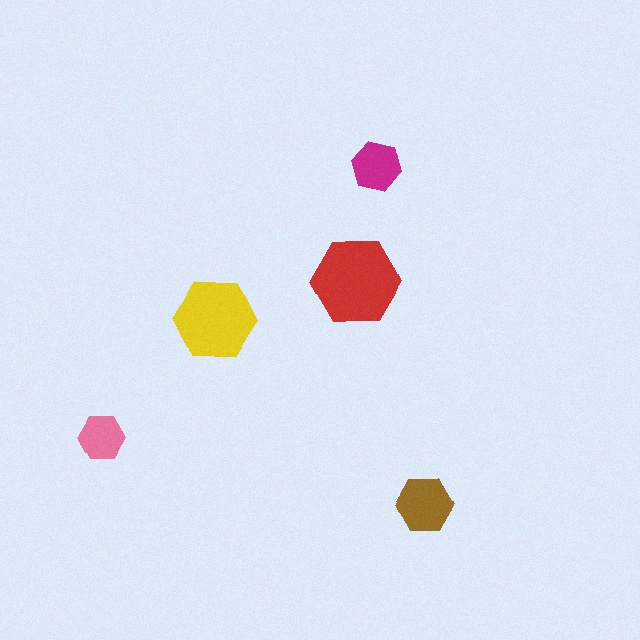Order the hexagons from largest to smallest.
the red one, the yellow one, the brown one, the magenta one, the pink one.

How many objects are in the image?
There are 5 objects in the image.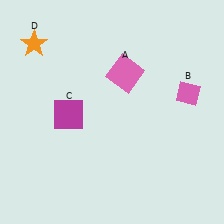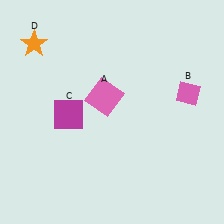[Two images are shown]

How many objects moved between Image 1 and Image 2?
1 object moved between the two images.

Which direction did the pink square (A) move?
The pink square (A) moved down.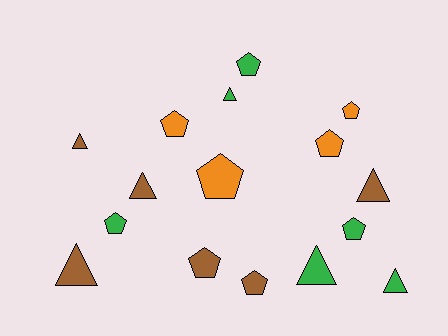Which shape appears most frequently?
Pentagon, with 9 objects.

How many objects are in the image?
There are 16 objects.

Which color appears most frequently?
Green, with 6 objects.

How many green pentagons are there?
There are 3 green pentagons.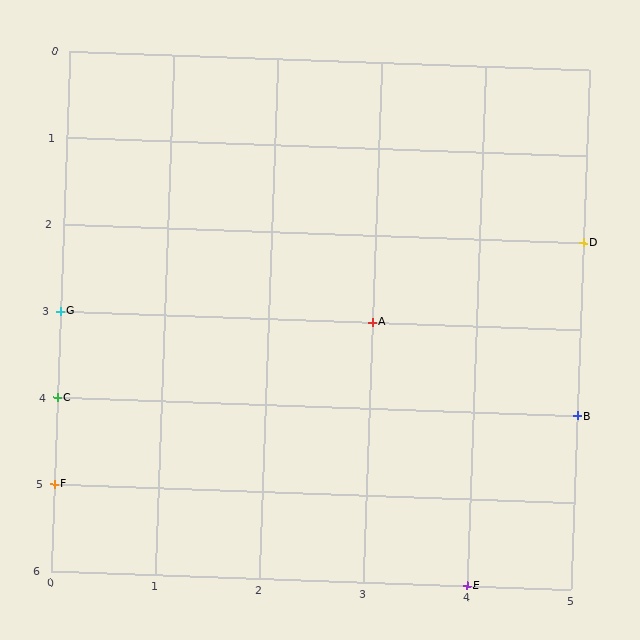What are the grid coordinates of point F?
Point F is at grid coordinates (0, 5).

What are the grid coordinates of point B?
Point B is at grid coordinates (5, 4).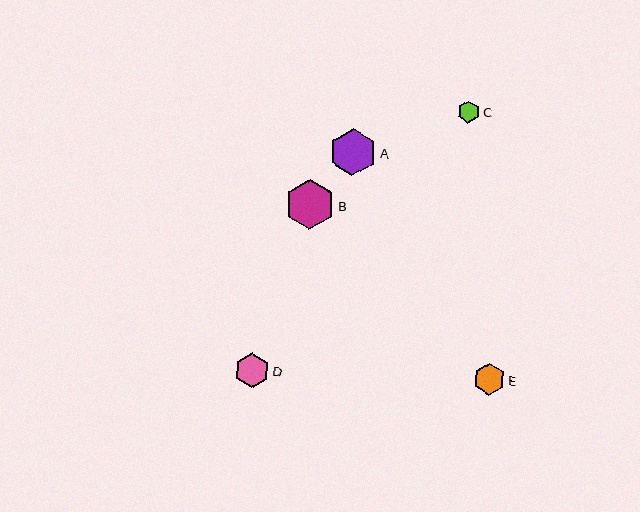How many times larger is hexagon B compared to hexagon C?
Hexagon B is approximately 2.3 times the size of hexagon C.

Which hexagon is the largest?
Hexagon B is the largest with a size of approximately 50 pixels.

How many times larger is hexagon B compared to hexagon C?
Hexagon B is approximately 2.3 times the size of hexagon C.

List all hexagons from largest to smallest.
From largest to smallest: B, A, D, E, C.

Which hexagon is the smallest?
Hexagon C is the smallest with a size of approximately 22 pixels.